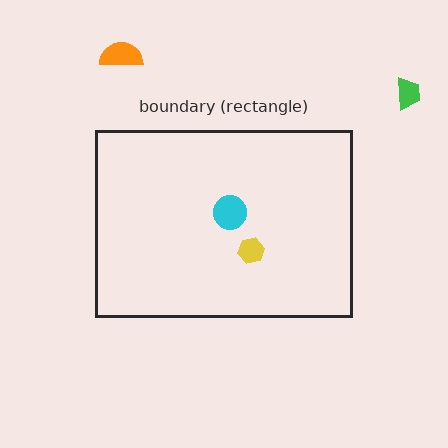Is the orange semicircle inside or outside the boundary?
Outside.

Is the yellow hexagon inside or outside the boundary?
Inside.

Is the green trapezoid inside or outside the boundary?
Outside.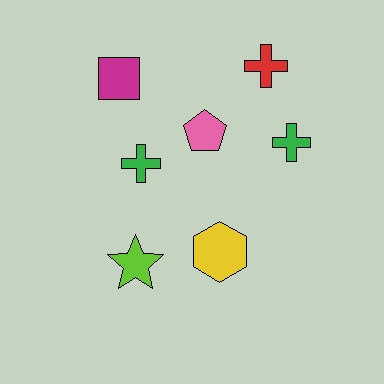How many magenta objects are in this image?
There is 1 magenta object.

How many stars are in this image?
There is 1 star.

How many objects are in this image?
There are 7 objects.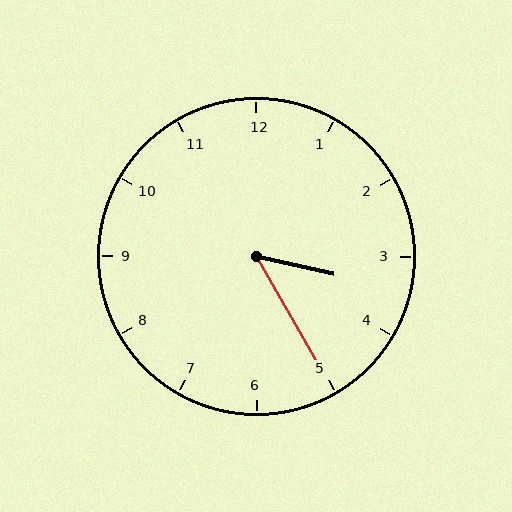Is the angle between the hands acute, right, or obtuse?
It is acute.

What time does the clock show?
3:25.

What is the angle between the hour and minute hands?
Approximately 48 degrees.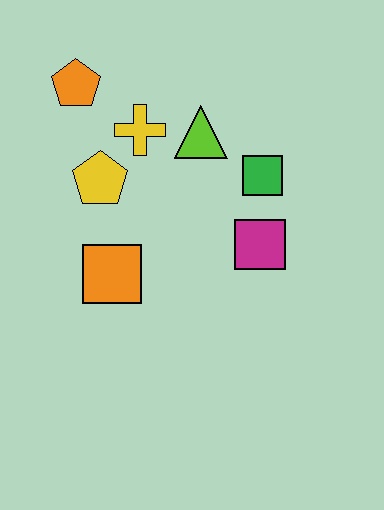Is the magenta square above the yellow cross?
No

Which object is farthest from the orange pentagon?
The magenta square is farthest from the orange pentagon.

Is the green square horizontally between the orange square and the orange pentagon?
No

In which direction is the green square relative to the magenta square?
The green square is above the magenta square.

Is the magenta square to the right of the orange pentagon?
Yes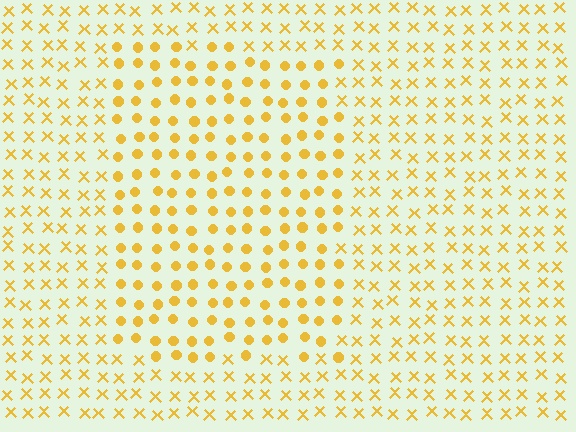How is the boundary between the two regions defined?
The boundary is defined by a change in element shape: circles inside vs. X marks outside. All elements share the same color and spacing.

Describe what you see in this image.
The image is filled with small yellow elements arranged in a uniform grid. A rectangle-shaped region contains circles, while the surrounding area contains X marks. The boundary is defined purely by the change in element shape.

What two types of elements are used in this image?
The image uses circles inside the rectangle region and X marks outside it.